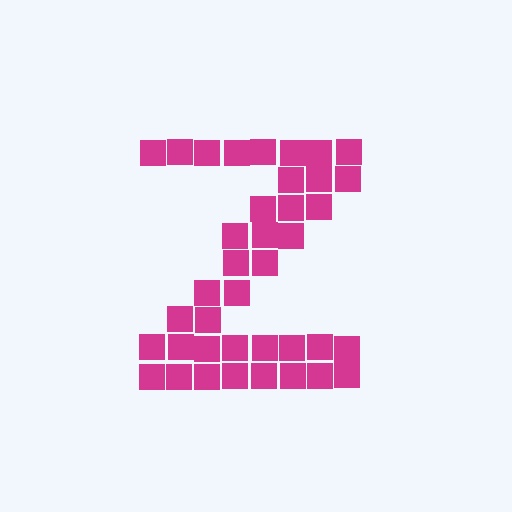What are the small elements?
The small elements are squares.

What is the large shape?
The large shape is the letter Z.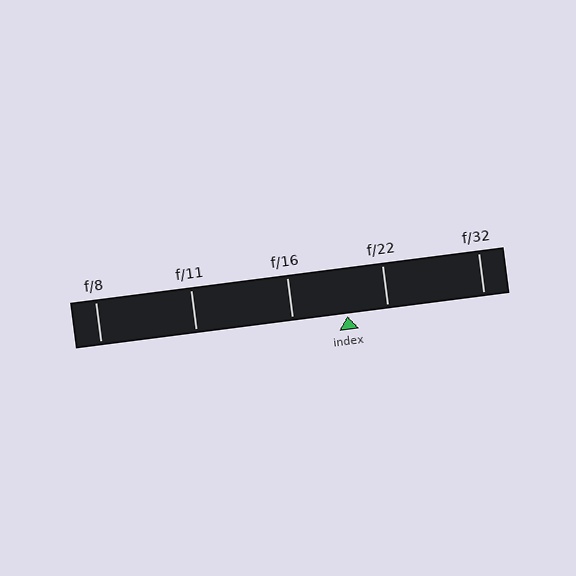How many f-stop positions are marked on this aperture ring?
There are 5 f-stop positions marked.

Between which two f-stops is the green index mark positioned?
The index mark is between f/16 and f/22.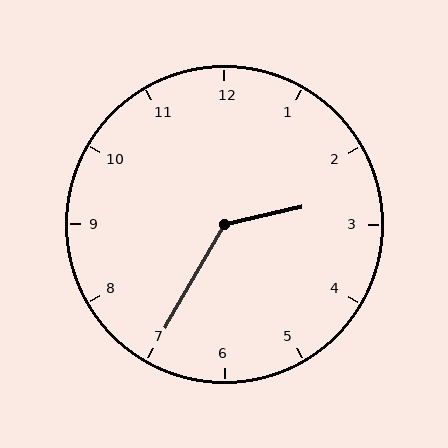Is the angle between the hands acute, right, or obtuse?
It is obtuse.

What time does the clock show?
2:35.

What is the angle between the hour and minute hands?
Approximately 132 degrees.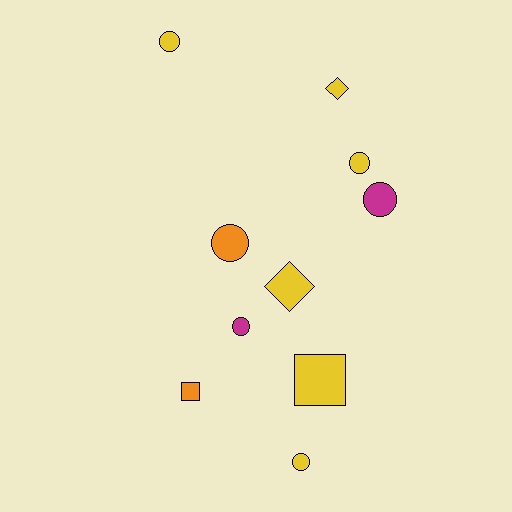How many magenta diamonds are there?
There are no magenta diamonds.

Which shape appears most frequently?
Circle, with 6 objects.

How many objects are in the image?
There are 10 objects.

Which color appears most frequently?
Yellow, with 6 objects.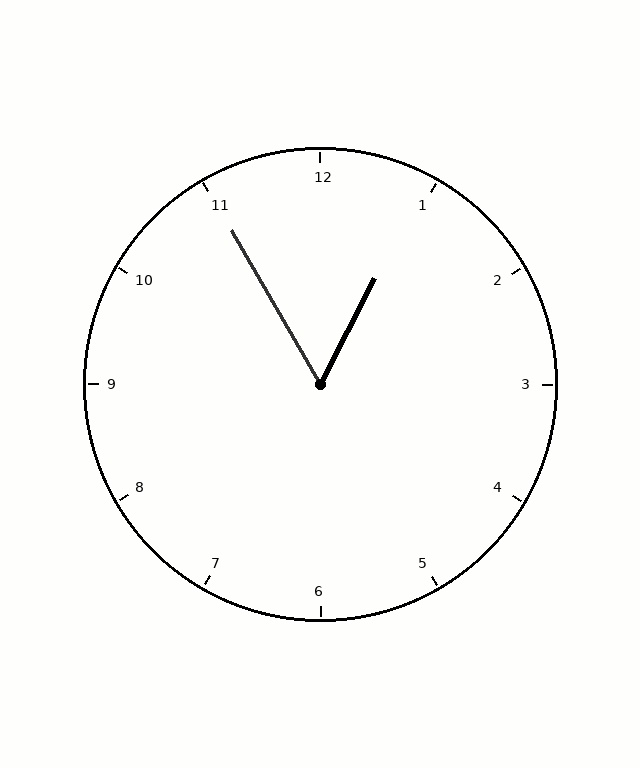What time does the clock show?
12:55.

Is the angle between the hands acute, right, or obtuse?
It is acute.